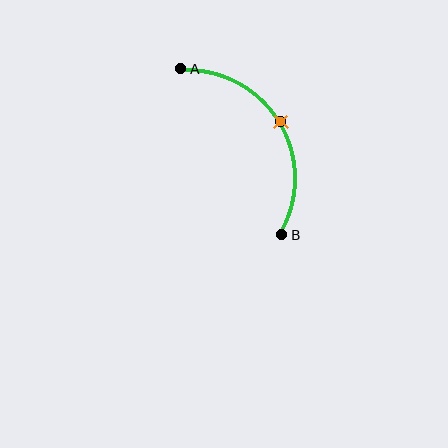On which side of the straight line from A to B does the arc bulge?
The arc bulges to the right of the straight line connecting A and B.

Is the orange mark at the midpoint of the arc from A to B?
Yes. The orange mark lies on the arc at equal arc-length from both A and B — it is the arc midpoint.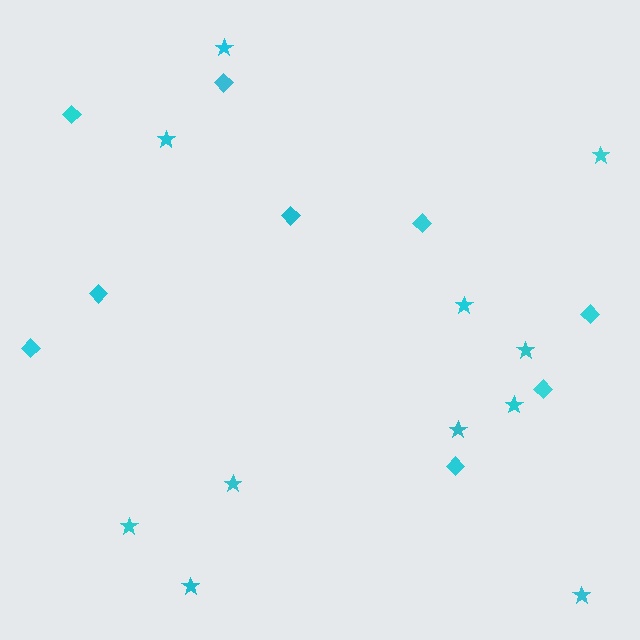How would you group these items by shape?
There are 2 groups: one group of diamonds (9) and one group of stars (11).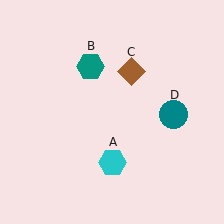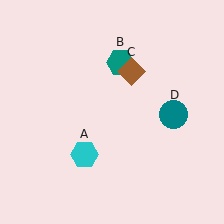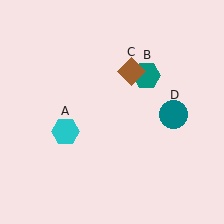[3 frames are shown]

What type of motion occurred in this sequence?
The cyan hexagon (object A), teal hexagon (object B) rotated clockwise around the center of the scene.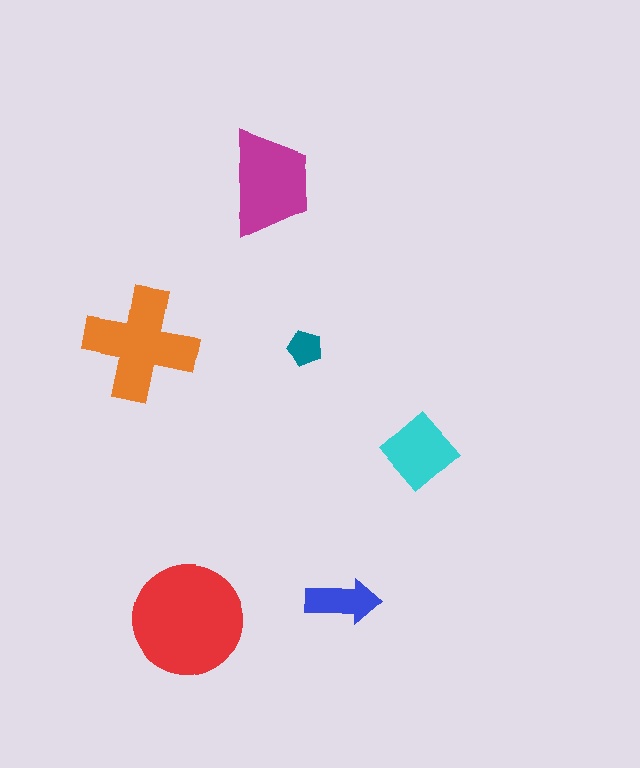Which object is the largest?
The red circle.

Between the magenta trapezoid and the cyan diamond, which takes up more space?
The magenta trapezoid.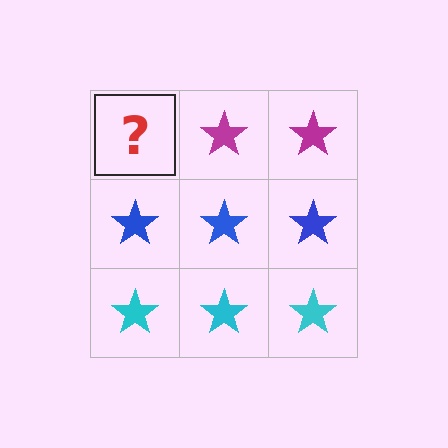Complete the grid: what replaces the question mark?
The question mark should be replaced with a magenta star.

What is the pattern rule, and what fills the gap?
The rule is that each row has a consistent color. The gap should be filled with a magenta star.